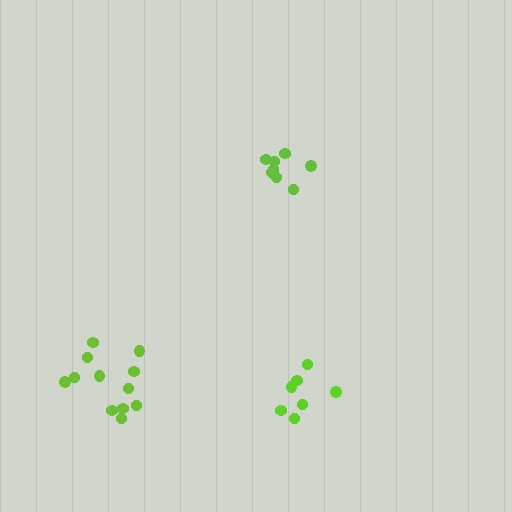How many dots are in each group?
Group 1: 8 dots, Group 2: 12 dots, Group 3: 7 dots (27 total).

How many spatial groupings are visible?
There are 3 spatial groupings.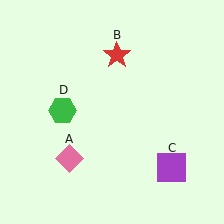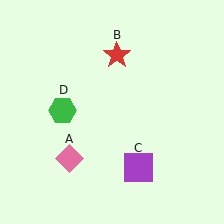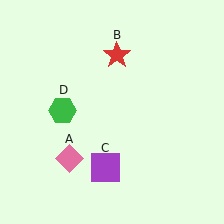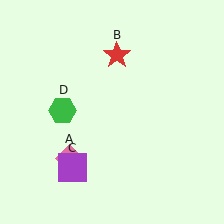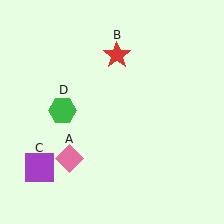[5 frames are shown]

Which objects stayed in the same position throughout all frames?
Pink diamond (object A) and red star (object B) and green hexagon (object D) remained stationary.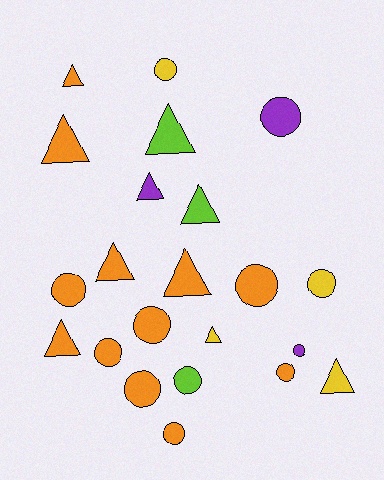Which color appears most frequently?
Orange, with 12 objects.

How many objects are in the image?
There are 22 objects.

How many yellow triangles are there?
There are 2 yellow triangles.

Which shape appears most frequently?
Circle, with 12 objects.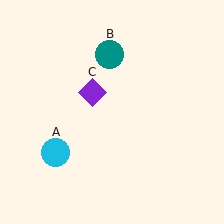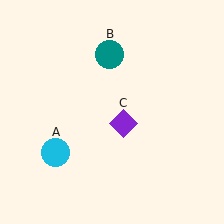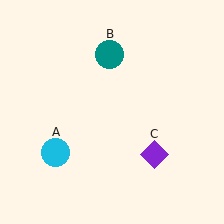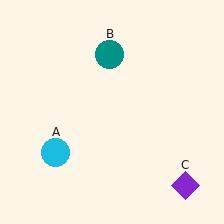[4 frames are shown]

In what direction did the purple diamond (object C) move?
The purple diamond (object C) moved down and to the right.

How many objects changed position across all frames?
1 object changed position: purple diamond (object C).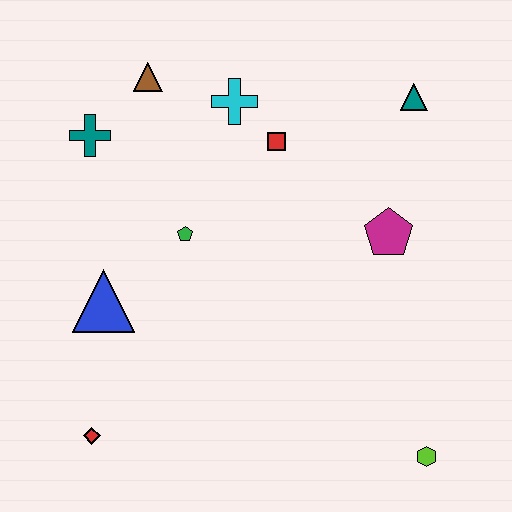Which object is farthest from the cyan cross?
The lime hexagon is farthest from the cyan cross.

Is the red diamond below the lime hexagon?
No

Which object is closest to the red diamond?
The blue triangle is closest to the red diamond.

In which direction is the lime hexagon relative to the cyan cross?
The lime hexagon is below the cyan cross.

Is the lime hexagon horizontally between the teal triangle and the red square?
No